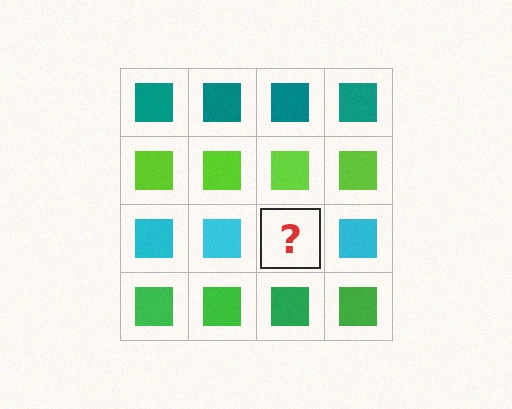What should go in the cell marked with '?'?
The missing cell should contain a cyan square.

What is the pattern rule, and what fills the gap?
The rule is that each row has a consistent color. The gap should be filled with a cyan square.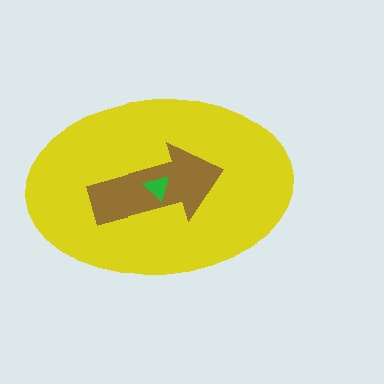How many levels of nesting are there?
3.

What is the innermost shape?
The green triangle.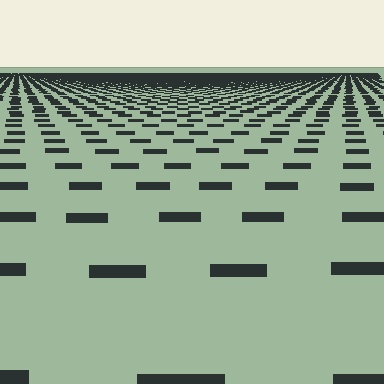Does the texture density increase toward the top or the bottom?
Density increases toward the top.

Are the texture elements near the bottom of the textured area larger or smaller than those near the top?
Larger. Near the bottom, elements are closer to the viewer and appear at a bigger on-screen size.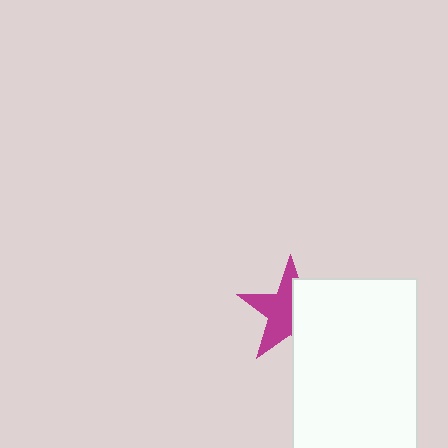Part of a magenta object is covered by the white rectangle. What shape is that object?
It is a star.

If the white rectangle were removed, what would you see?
You would see the complete magenta star.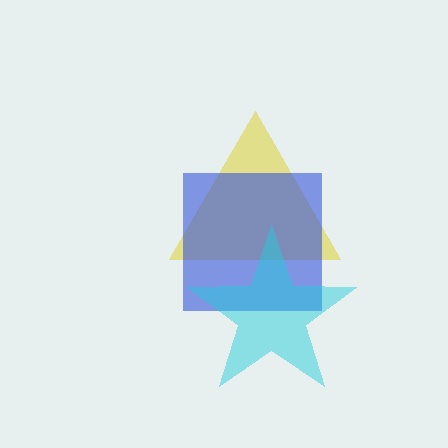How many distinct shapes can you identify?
There are 3 distinct shapes: a yellow triangle, a blue square, a cyan star.